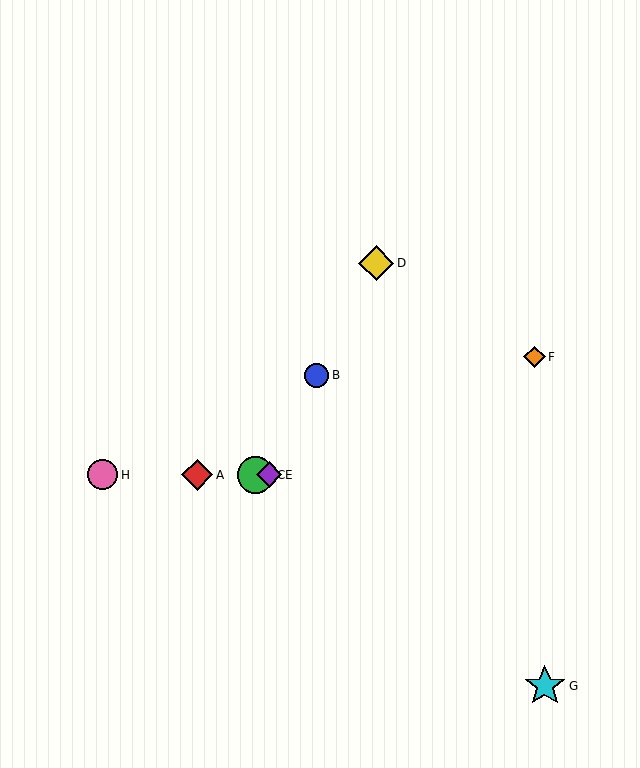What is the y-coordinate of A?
Object A is at y≈475.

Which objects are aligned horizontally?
Objects A, C, E, H are aligned horizontally.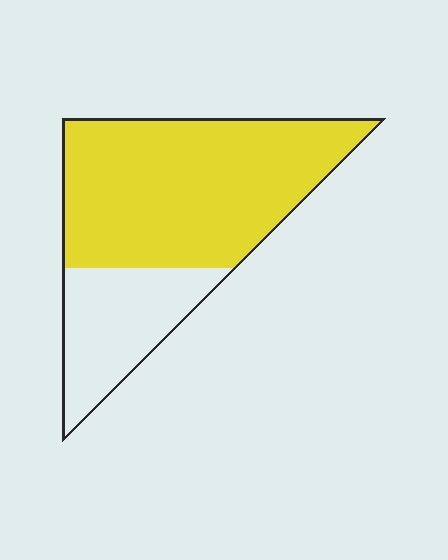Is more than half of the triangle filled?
Yes.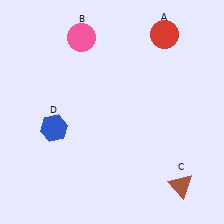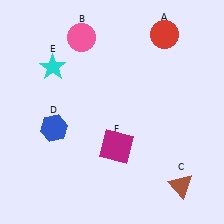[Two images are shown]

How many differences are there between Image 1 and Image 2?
There are 2 differences between the two images.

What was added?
A cyan star (E), a magenta square (F) were added in Image 2.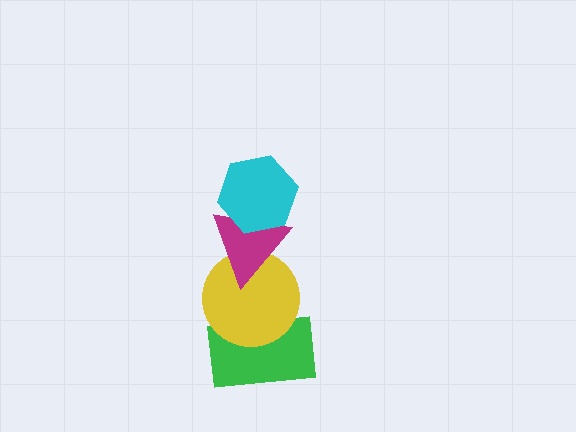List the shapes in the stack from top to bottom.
From top to bottom: the cyan hexagon, the magenta triangle, the yellow circle, the green rectangle.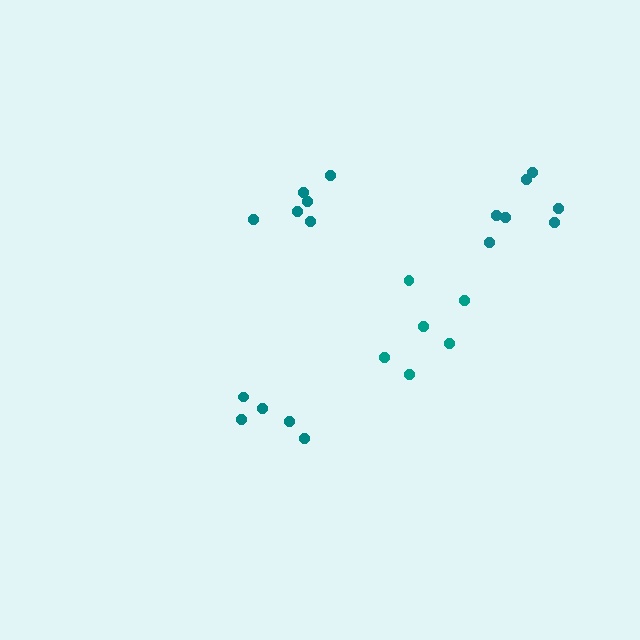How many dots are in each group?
Group 1: 7 dots, Group 2: 6 dots, Group 3: 5 dots, Group 4: 6 dots (24 total).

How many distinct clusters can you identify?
There are 4 distinct clusters.